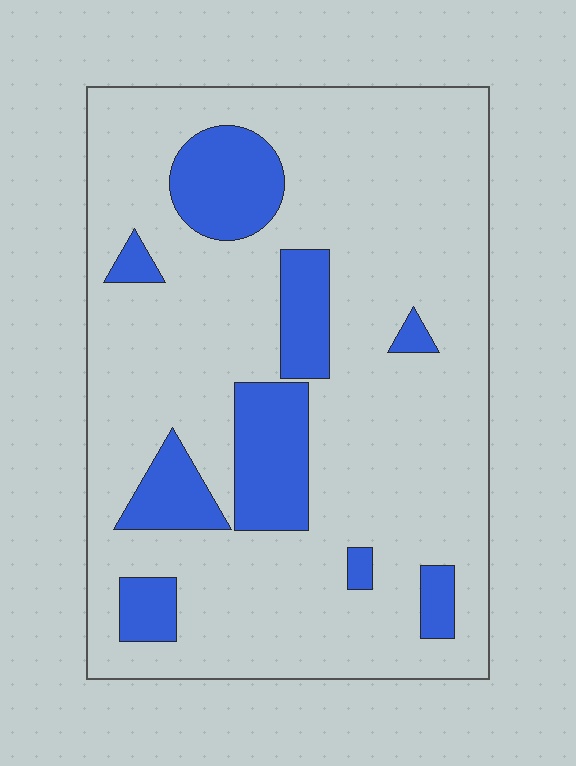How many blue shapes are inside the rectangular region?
9.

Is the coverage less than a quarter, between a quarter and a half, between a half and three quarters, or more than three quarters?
Less than a quarter.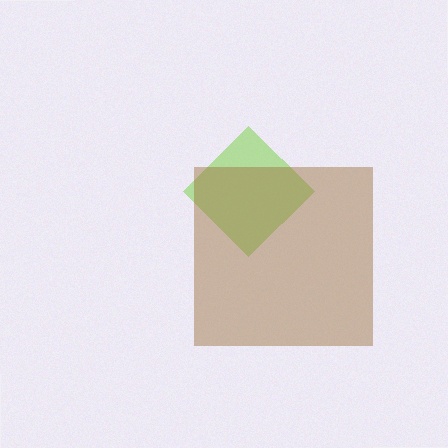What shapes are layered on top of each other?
The layered shapes are: a lime diamond, a brown square.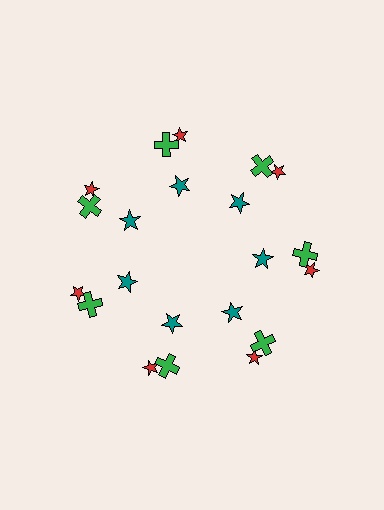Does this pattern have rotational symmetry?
Yes, this pattern has 7-fold rotational symmetry. It looks the same after rotating 51 degrees around the center.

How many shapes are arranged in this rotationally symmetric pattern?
There are 21 shapes, arranged in 7 groups of 3.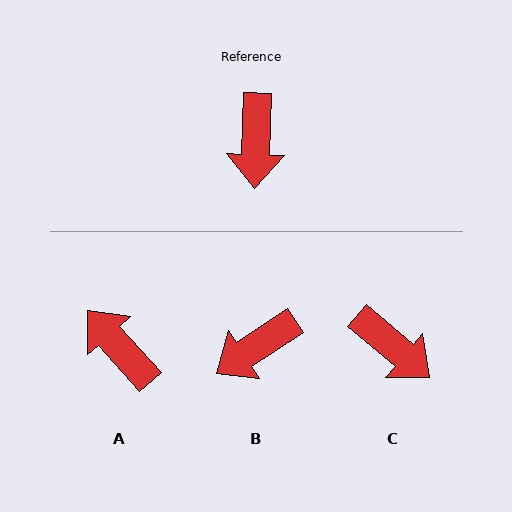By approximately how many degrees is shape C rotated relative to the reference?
Approximately 52 degrees counter-clockwise.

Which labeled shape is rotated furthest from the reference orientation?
A, about 136 degrees away.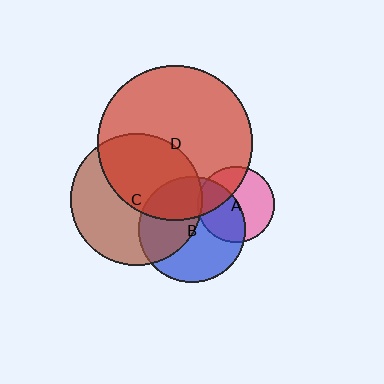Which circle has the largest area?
Circle D (red).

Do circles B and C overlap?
Yes.